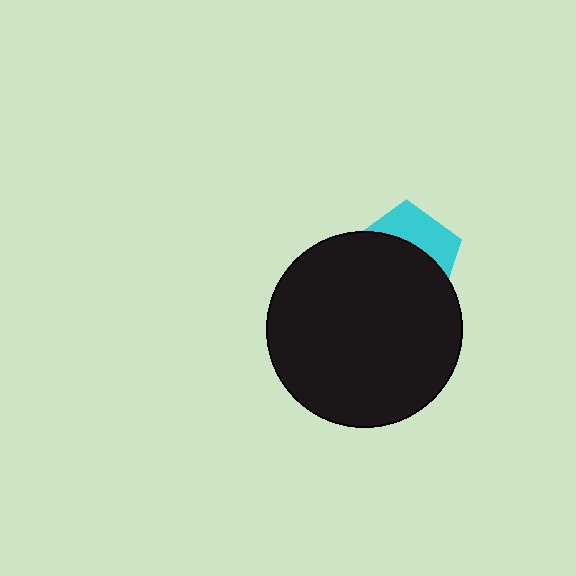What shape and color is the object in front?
The object in front is a black circle.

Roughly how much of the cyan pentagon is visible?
A small part of it is visible (roughly 36%).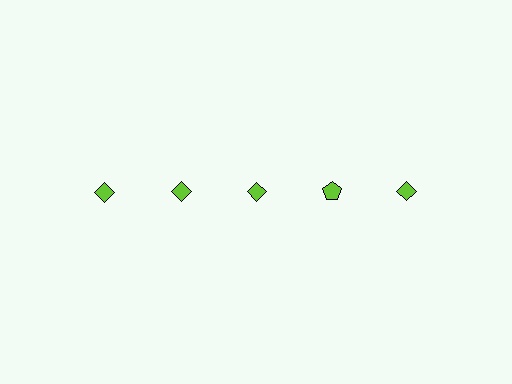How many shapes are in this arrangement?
There are 5 shapes arranged in a grid pattern.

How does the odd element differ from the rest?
It has a different shape: pentagon instead of diamond.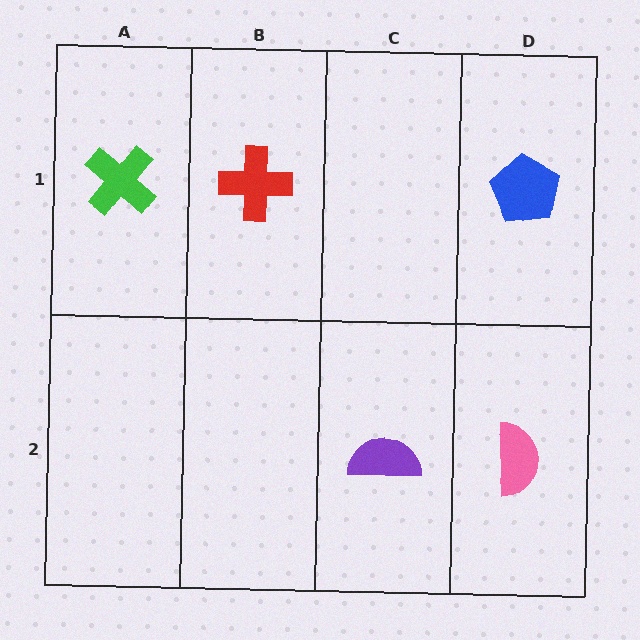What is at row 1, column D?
A blue pentagon.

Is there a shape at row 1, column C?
No, that cell is empty.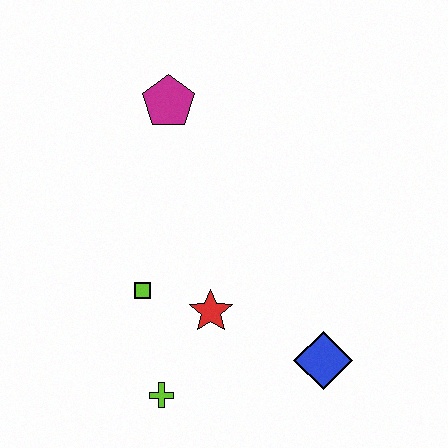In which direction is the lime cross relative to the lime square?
The lime cross is below the lime square.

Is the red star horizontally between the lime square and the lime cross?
No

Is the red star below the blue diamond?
No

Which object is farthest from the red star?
The magenta pentagon is farthest from the red star.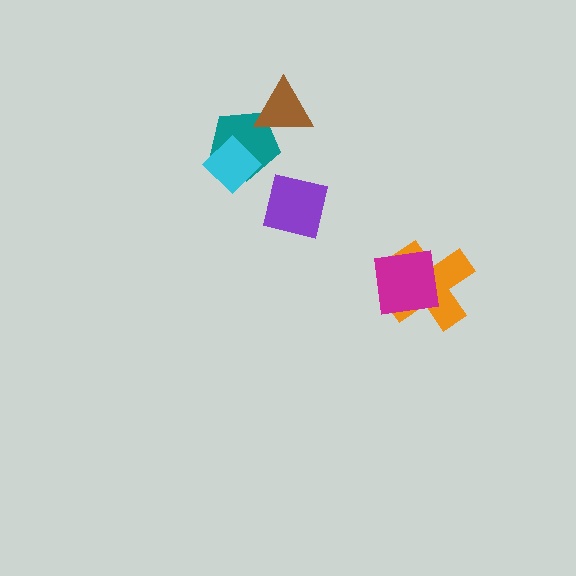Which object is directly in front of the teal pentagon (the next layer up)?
The cyan diamond is directly in front of the teal pentagon.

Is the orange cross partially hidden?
Yes, it is partially covered by another shape.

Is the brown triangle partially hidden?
No, no other shape covers it.